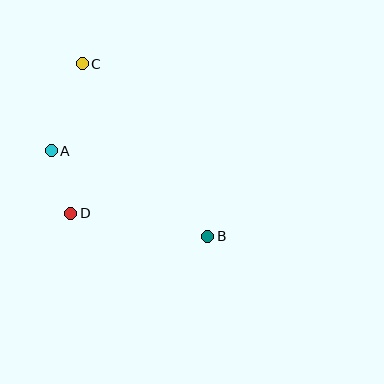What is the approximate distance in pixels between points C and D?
The distance between C and D is approximately 150 pixels.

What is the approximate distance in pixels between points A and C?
The distance between A and C is approximately 92 pixels.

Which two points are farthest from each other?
Points B and C are farthest from each other.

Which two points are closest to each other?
Points A and D are closest to each other.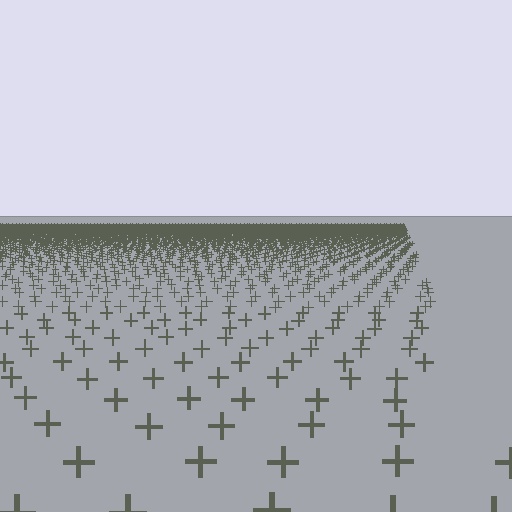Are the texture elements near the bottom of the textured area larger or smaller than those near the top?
Larger. Near the bottom, elements are closer to the viewer and appear at a bigger on-screen size.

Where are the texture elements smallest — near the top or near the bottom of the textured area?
Near the top.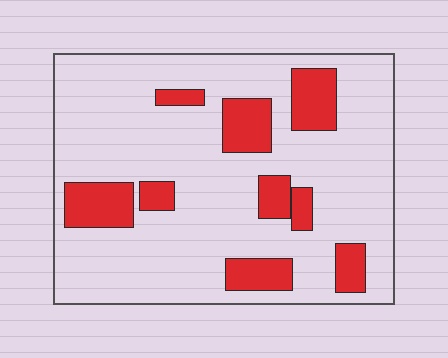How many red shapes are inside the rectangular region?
9.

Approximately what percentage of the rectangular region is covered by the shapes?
Approximately 20%.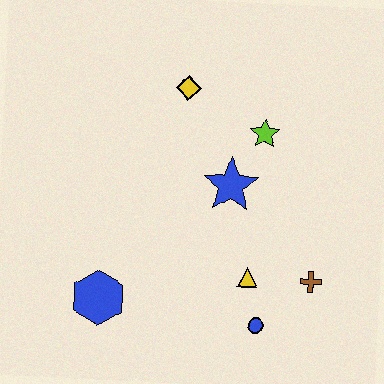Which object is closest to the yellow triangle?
The blue circle is closest to the yellow triangle.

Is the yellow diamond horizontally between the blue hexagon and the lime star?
Yes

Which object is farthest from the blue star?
The blue hexagon is farthest from the blue star.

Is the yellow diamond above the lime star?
Yes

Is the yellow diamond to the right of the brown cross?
No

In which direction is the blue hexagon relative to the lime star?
The blue hexagon is below the lime star.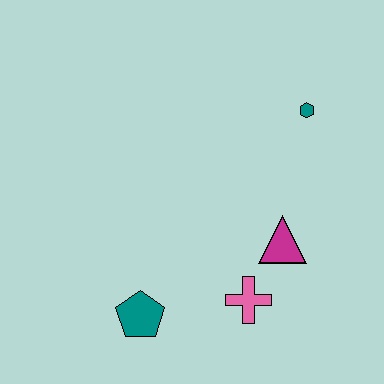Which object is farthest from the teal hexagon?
The teal pentagon is farthest from the teal hexagon.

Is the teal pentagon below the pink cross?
Yes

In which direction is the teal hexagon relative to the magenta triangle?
The teal hexagon is above the magenta triangle.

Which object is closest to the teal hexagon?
The magenta triangle is closest to the teal hexagon.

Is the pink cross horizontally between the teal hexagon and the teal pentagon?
Yes